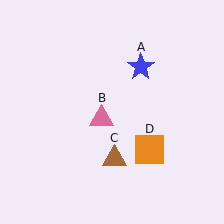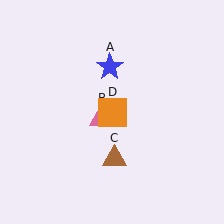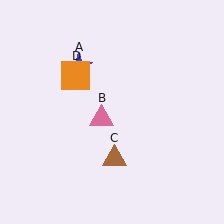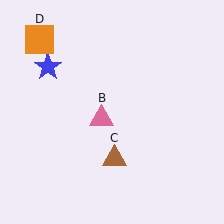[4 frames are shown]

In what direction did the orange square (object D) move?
The orange square (object D) moved up and to the left.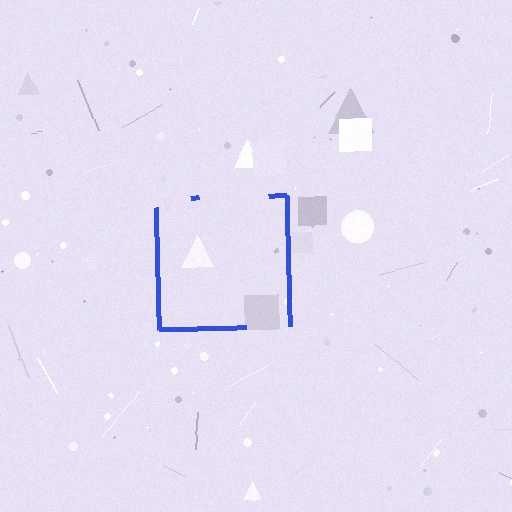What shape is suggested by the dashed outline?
The dashed outline suggests a square.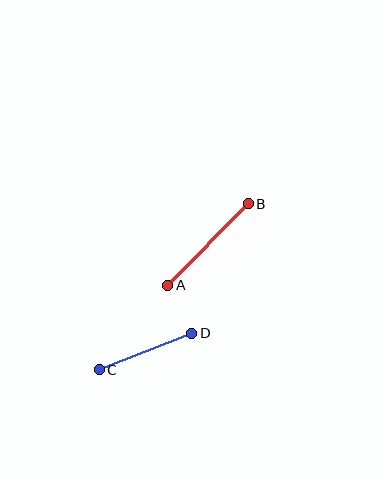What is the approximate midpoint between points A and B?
The midpoint is at approximately (208, 244) pixels.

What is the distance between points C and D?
The distance is approximately 100 pixels.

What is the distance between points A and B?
The distance is approximately 115 pixels.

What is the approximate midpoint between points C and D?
The midpoint is at approximately (146, 352) pixels.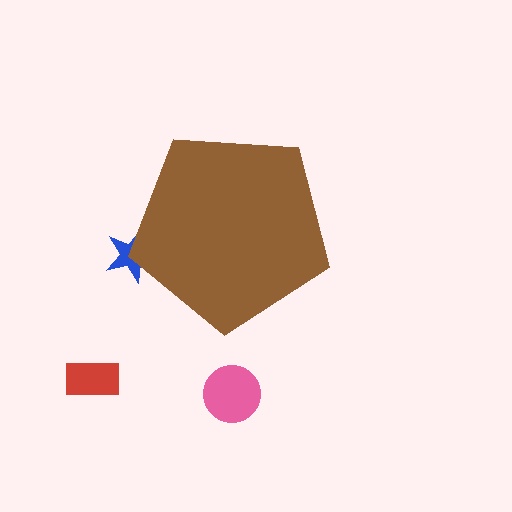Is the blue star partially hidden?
Yes, the blue star is partially hidden behind the brown pentagon.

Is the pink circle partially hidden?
No, the pink circle is fully visible.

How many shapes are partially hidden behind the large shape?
1 shape is partially hidden.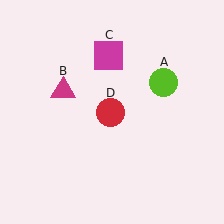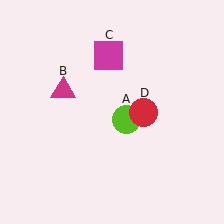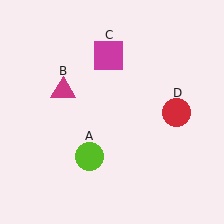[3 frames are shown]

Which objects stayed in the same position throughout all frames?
Magenta triangle (object B) and magenta square (object C) remained stationary.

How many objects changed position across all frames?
2 objects changed position: lime circle (object A), red circle (object D).